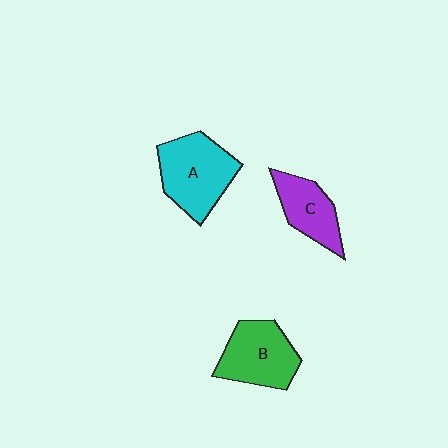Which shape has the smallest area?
Shape C (purple).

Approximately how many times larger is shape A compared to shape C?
Approximately 1.5 times.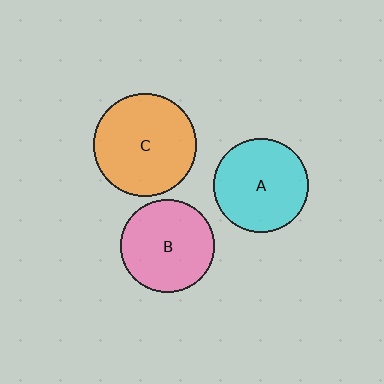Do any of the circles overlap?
No, none of the circles overlap.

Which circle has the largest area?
Circle C (orange).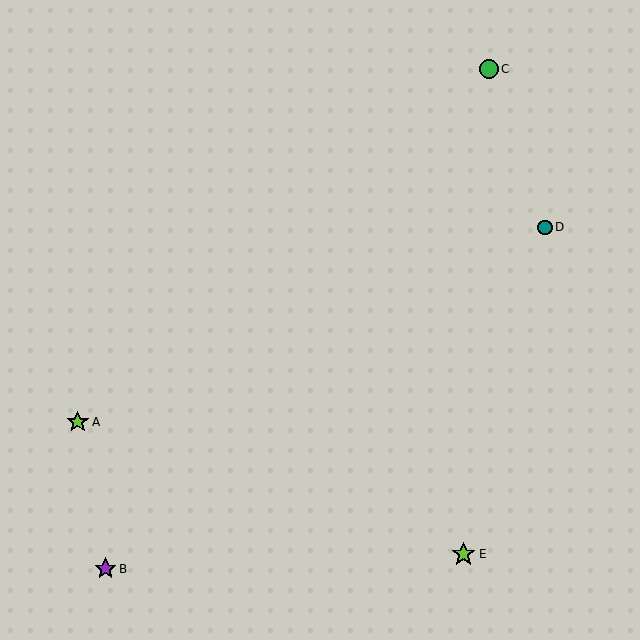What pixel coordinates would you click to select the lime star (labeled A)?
Click at (78, 422) to select the lime star A.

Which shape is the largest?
The lime star (labeled E) is the largest.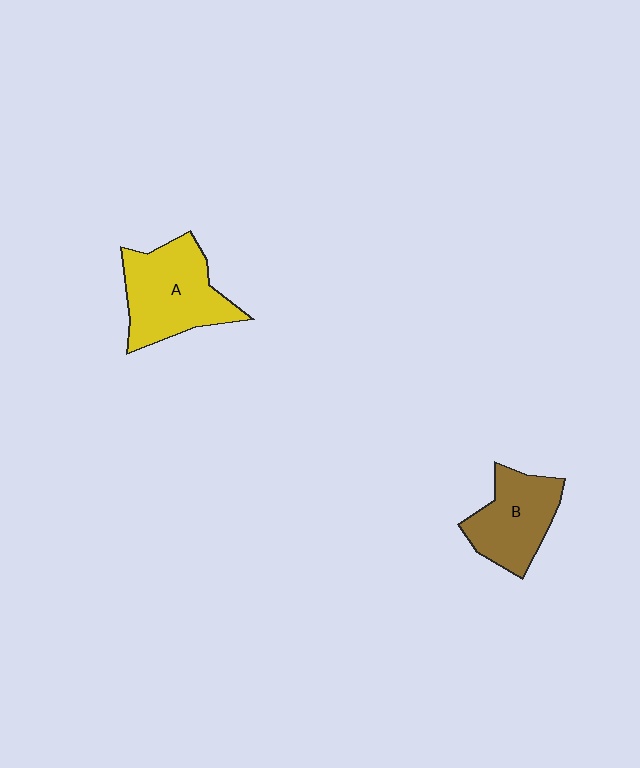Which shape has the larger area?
Shape A (yellow).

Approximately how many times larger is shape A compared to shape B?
Approximately 1.3 times.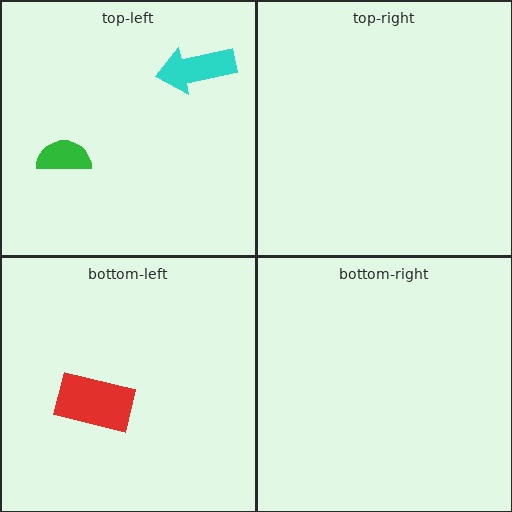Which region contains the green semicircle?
The top-left region.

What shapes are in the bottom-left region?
The red rectangle.